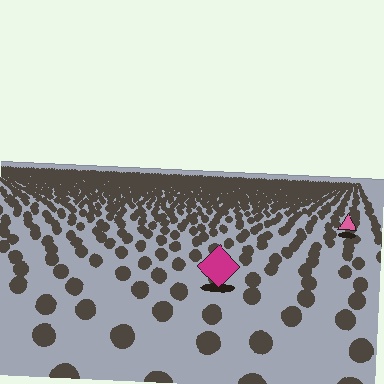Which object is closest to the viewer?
The magenta diamond is closest. The texture marks near it are larger and more spread out.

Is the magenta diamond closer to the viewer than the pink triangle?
Yes. The magenta diamond is closer — you can tell from the texture gradient: the ground texture is coarser near it.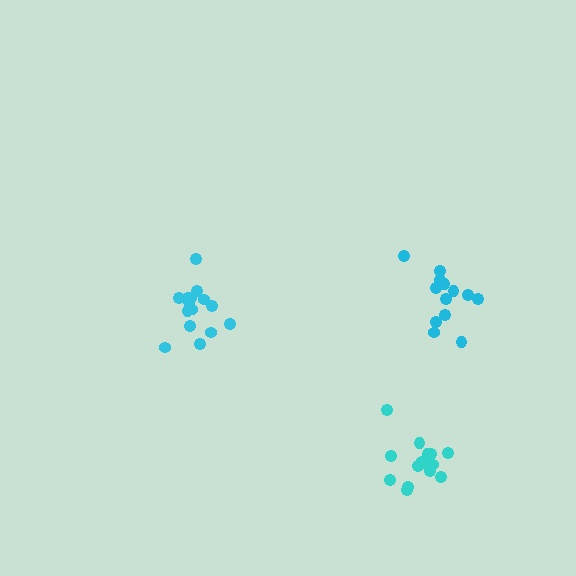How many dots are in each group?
Group 1: 16 dots, Group 2: 13 dots, Group 3: 15 dots (44 total).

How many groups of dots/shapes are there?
There are 3 groups.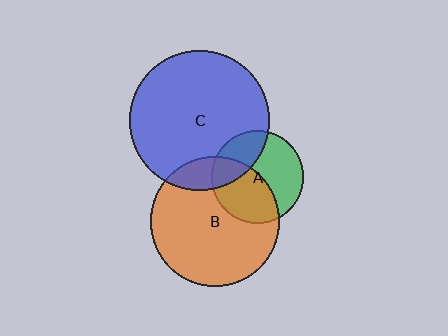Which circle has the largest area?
Circle C (blue).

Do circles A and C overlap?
Yes.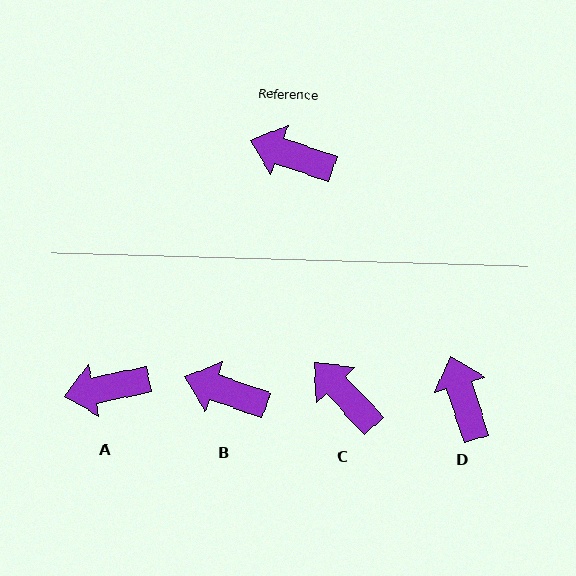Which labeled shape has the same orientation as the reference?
B.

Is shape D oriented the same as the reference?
No, it is off by about 53 degrees.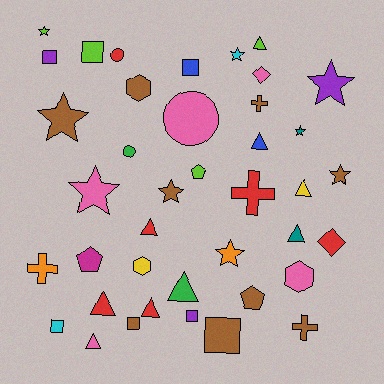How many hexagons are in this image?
There are 3 hexagons.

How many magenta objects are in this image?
There is 1 magenta object.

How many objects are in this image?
There are 40 objects.